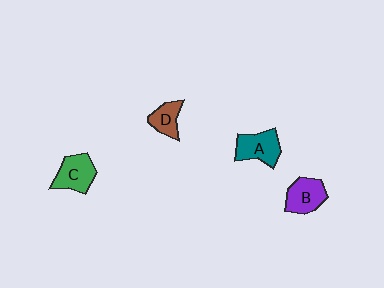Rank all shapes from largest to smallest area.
From largest to smallest: A (teal), C (green), B (purple), D (brown).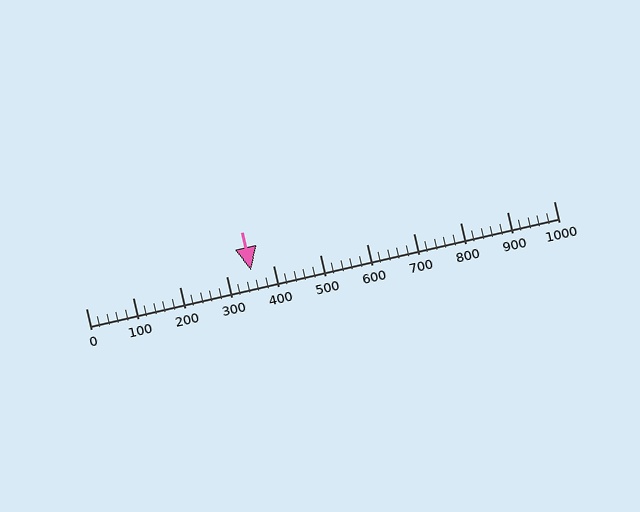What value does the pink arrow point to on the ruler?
The pink arrow points to approximately 353.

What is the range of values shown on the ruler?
The ruler shows values from 0 to 1000.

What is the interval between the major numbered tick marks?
The major tick marks are spaced 100 units apart.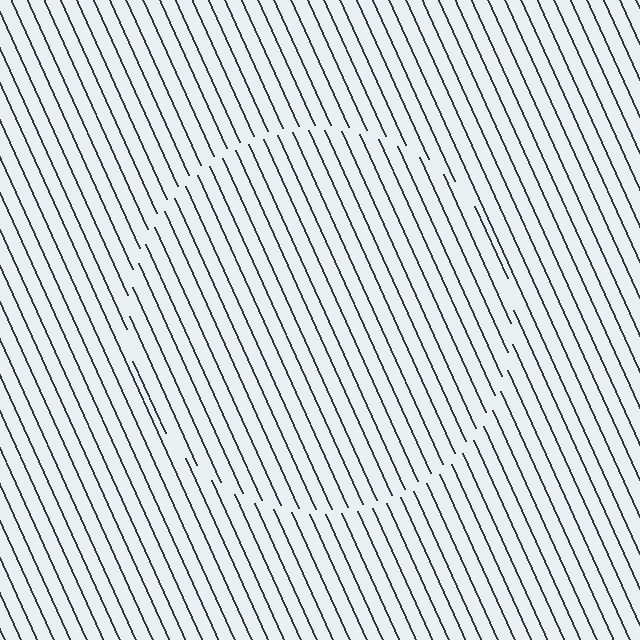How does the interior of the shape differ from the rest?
The interior of the shape contains the same grating, shifted by half a period — the contour is defined by the phase discontinuity where line-ends from the inner and outer gratings abut.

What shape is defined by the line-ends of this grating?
An illusory circle. The interior of the shape contains the same grating, shifted by half a period — the contour is defined by the phase discontinuity where line-ends from the inner and outer gratings abut.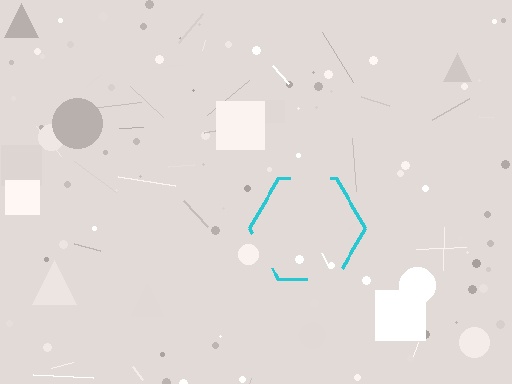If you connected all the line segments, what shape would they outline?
They would outline a hexagon.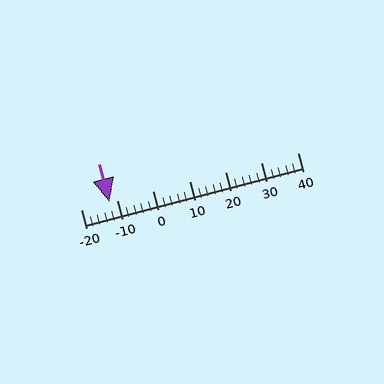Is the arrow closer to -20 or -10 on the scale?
The arrow is closer to -10.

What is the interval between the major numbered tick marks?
The major tick marks are spaced 10 units apart.